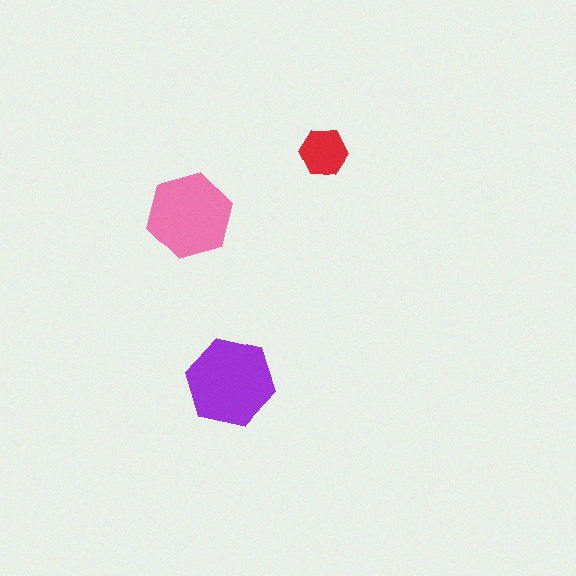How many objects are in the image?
There are 3 objects in the image.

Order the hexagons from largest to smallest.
the purple one, the pink one, the red one.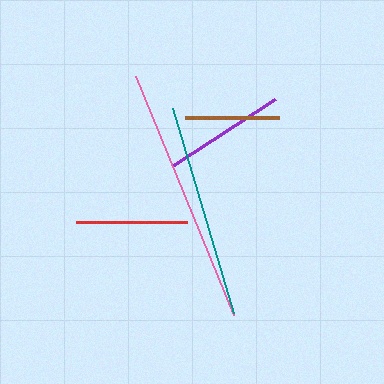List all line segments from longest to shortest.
From longest to shortest: pink, teal, purple, red, brown.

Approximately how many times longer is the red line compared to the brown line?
The red line is approximately 1.2 times the length of the brown line.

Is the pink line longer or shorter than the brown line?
The pink line is longer than the brown line.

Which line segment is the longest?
The pink line is the longest at approximately 258 pixels.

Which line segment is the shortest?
The brown line is the shortest at approximately 94 pixels.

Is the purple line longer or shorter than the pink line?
The pink line is longer than the purple line.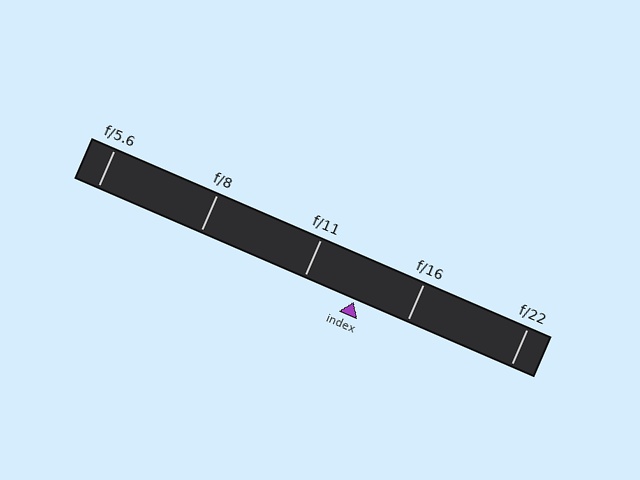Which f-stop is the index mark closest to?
The index mark is closest to f/11.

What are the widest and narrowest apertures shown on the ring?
The widest aperture shown is f/5.6 and the narrowest is f/22.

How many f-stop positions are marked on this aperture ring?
There are 5 f-stop positions marked.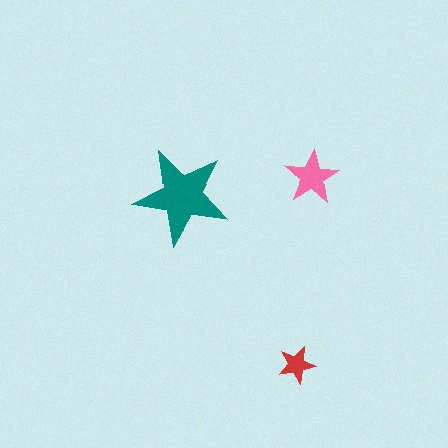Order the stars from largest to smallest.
the teal one, the pink one, the red one.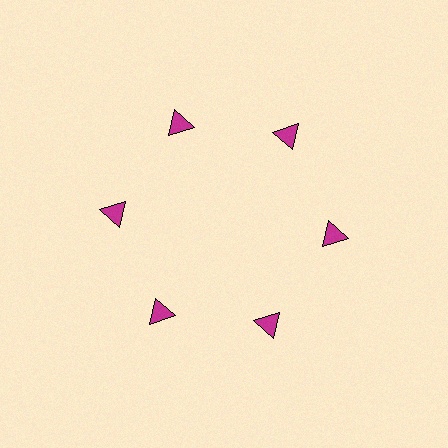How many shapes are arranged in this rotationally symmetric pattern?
There are 6 shapes, arranged in 6 groups of 1.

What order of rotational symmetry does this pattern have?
This pattern has 6-fold rotational symmetry.